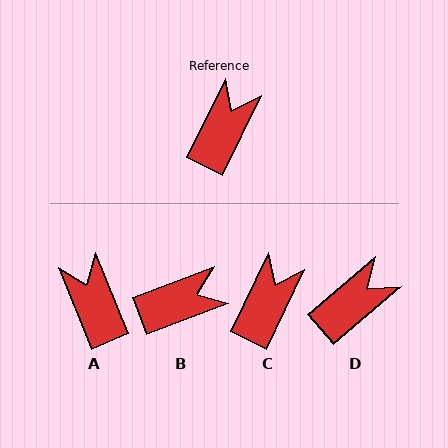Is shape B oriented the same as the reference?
No, it is off by about 44 degrees.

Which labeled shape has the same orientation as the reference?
C.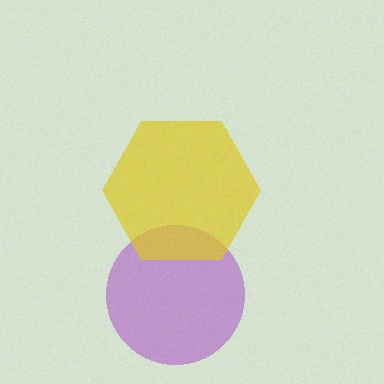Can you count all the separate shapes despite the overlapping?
Yes, there are 2 separate shapes.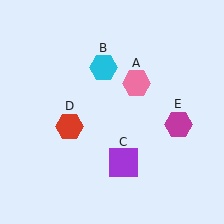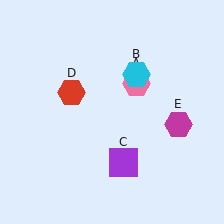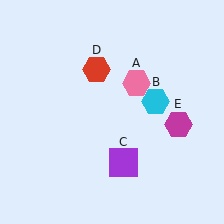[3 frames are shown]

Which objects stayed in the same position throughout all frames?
Pink hexagon (object A) and purple square (object C) and magenta hexagon (object E) remained stationary.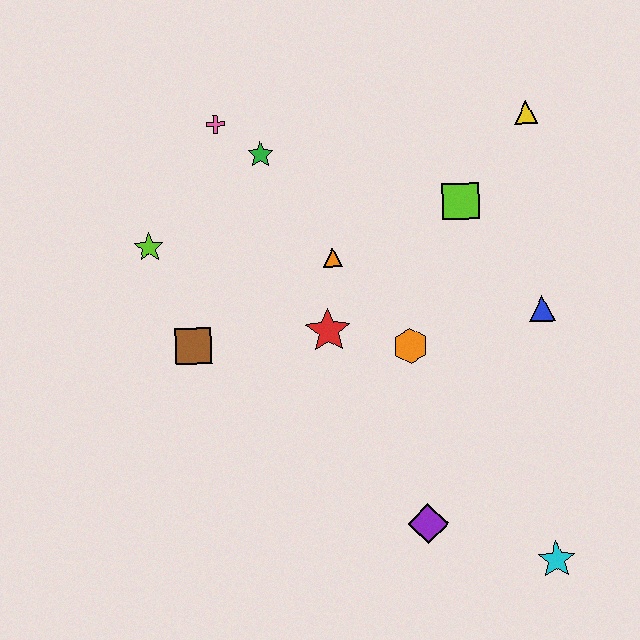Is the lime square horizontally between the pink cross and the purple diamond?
No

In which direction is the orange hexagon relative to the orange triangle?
The orange hexagon is below the orange triangle.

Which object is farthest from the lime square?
The cyan star is farthest from the lime square.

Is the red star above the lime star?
No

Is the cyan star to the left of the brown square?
No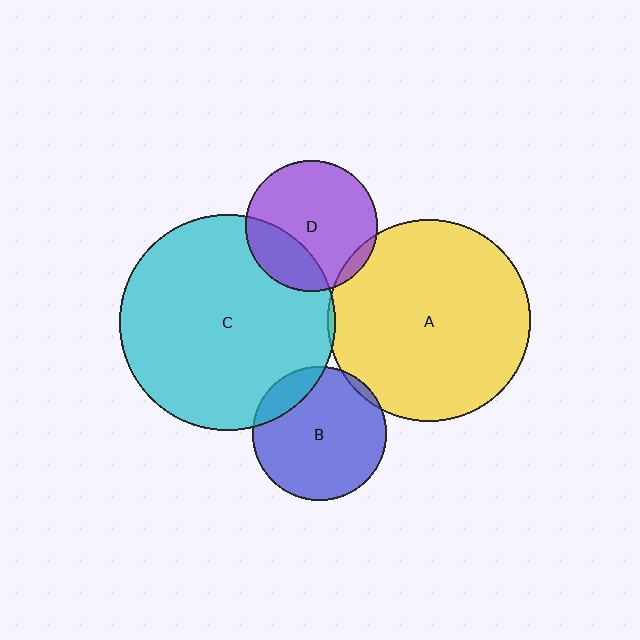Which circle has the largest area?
Circle C (cyan).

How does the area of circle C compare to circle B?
Approximately 2.6 times.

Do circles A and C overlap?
Yes.